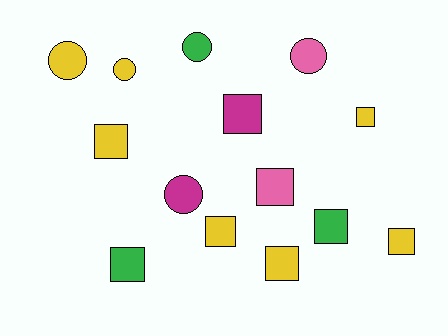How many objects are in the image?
There are 14 objects.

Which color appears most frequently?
Yellow, with 7 objects.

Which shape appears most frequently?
Square, with 9 objects.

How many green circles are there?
There is 1 green circle.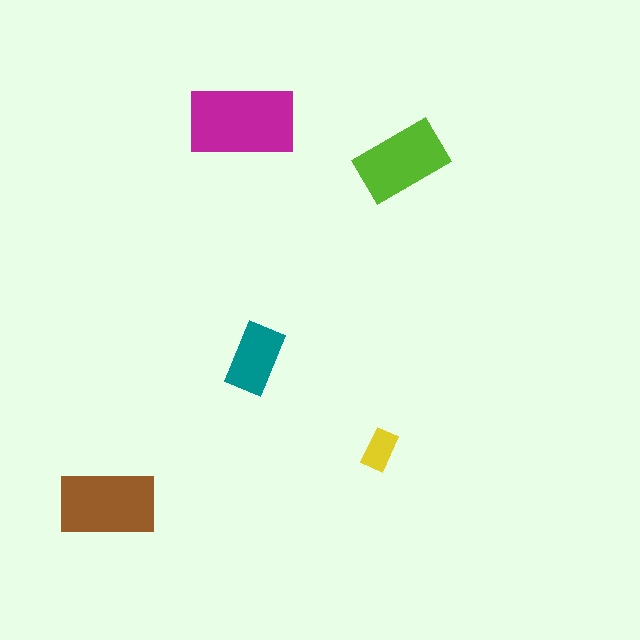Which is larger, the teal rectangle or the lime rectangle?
The lime one.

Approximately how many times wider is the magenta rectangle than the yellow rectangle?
About 2.5 times wider.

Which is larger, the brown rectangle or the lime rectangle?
The brown one.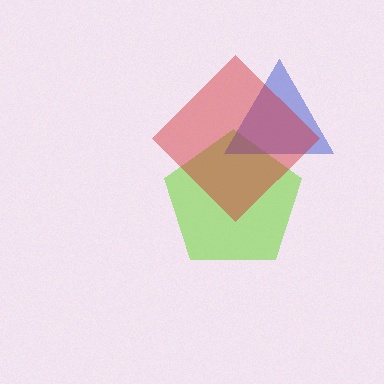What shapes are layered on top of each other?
The layered shapes are: a lime pentagon, a blue triangle, a red diamond.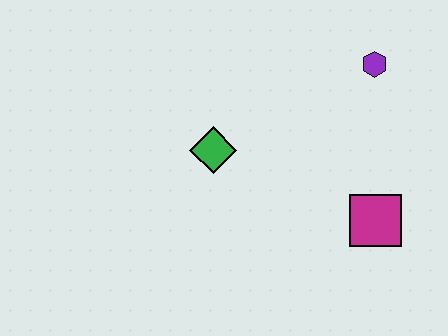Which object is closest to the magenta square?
The purple hexagon is closest to the magenta square.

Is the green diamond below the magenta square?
No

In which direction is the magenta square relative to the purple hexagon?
The magenta square is below the purple hexagon.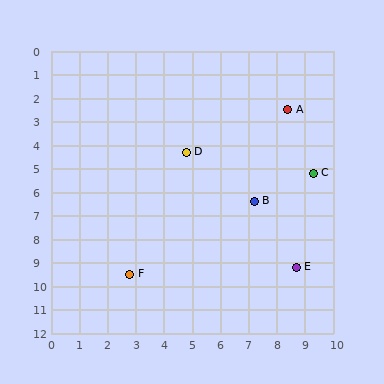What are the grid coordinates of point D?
Point D is at approximately (4.8, 4.3).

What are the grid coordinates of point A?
Point A is at approximately (8.4, 2.5).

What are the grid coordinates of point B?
Point B is at approximately (7.2, 6.4).